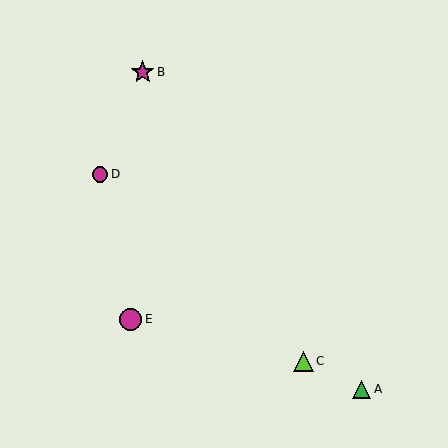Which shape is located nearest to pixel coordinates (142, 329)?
The magenta circle (labeled E) at (131, 319) is nearest to that location.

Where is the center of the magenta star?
The center of the magenta star is at (143, 72).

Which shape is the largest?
The magenta star (labeled B) is the largest.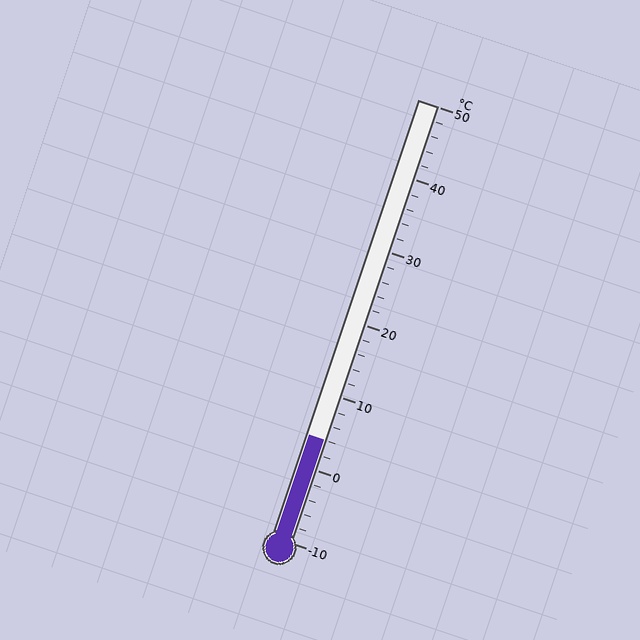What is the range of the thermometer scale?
The thermometer scale ranges from -10°C to 50°C.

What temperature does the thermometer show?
The thermometer shows approximately 4°C.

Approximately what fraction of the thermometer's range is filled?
The thermometer is filled to approximately 25% of its range.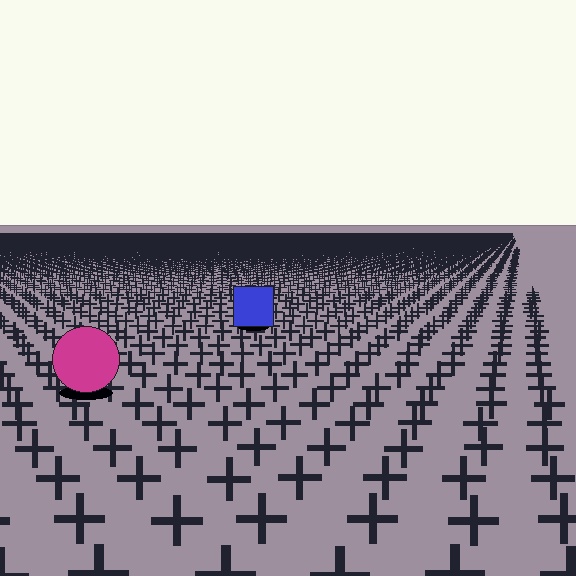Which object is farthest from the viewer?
The blue square is farthest from the viewer. It appears smaller and the ground texture around it is denser.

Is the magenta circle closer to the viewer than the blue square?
Yes. The magenta circle is closer — you can tell from the texture gradient: the ground texture is coarser near it.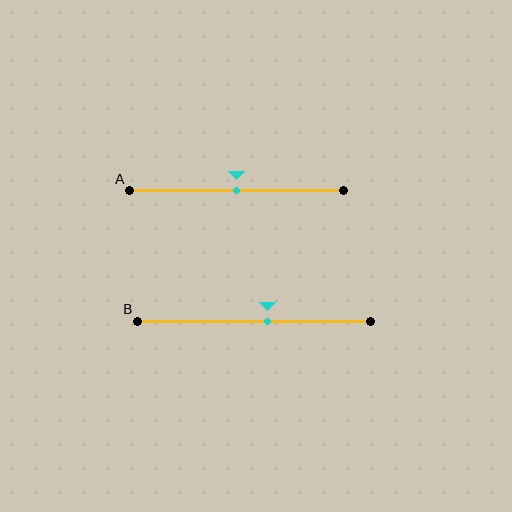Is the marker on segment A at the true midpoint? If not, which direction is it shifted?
Yes, the marker on segment A is at the true midpoint.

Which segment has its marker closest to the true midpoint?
Segment A has its marker closest to the true midpoint.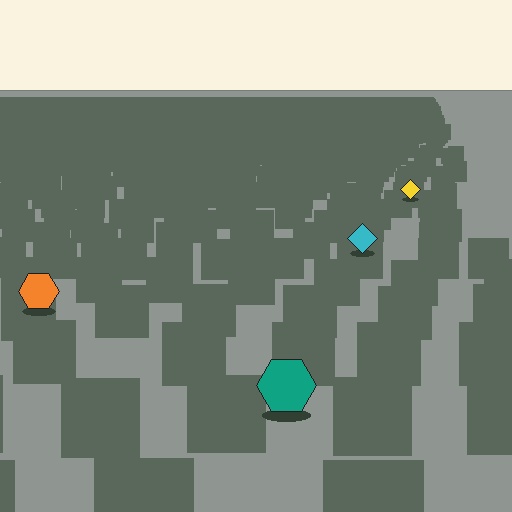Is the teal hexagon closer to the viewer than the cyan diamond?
Yes. The teal hexagon is closer — you can tell from the texture gradient: the ground texture is coarser near it.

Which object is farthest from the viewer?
The yellow diamond is farthest from the viewer. It appears smaller and the ground texture around it is denser.